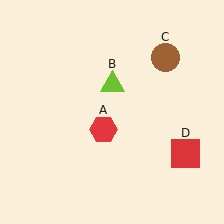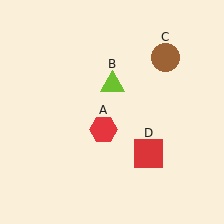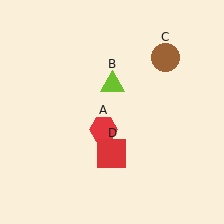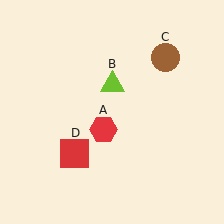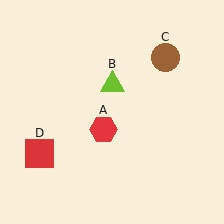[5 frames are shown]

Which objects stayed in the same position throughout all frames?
Red hexagon (object A) and lime triangle (object B) and brown circle (object C) remained stationary.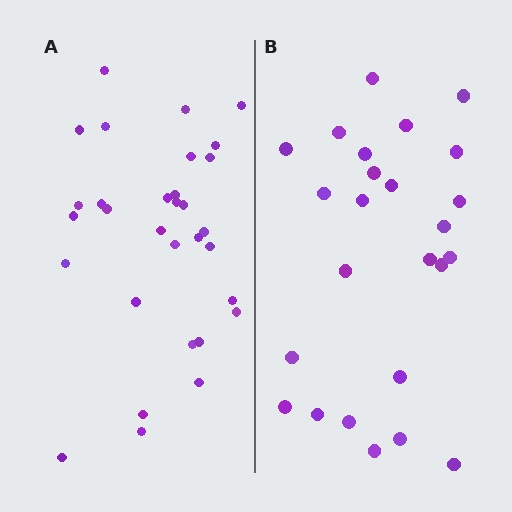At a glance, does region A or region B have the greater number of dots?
Region A (the left region) has more dots.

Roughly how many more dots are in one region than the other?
Region A has about 6 more dots than region B.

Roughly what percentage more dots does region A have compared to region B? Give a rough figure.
About 25% more.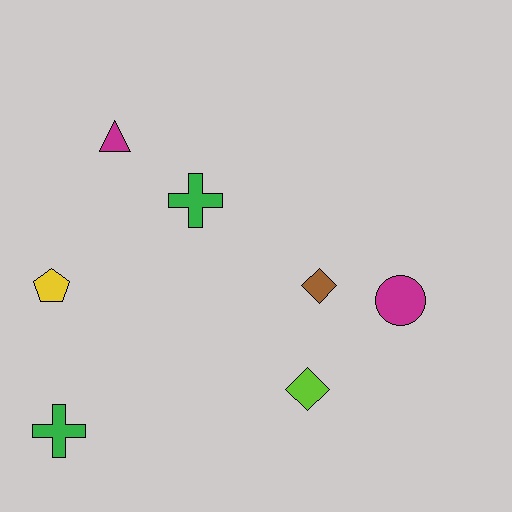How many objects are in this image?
There are 7 objects.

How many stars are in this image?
There are no stars.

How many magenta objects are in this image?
There are 2 magenta objects.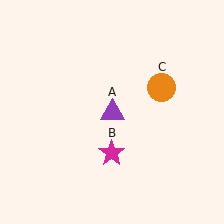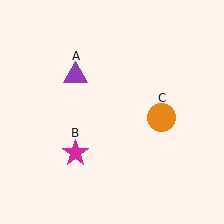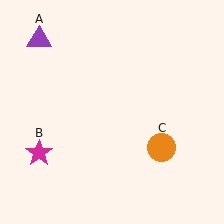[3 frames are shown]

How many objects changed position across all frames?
3 objects changed position: purple triangle (object A), magenta star (object B), orange circle (object C).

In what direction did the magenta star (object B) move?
The magenta star (object B) moved left.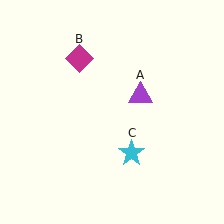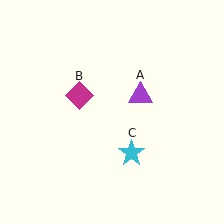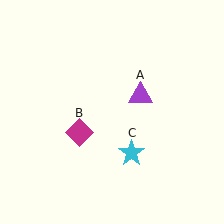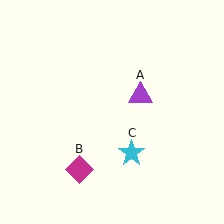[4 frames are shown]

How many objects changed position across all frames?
1 object changed position: magenta diamond (object B).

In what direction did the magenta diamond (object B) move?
The magenta diamond (object B) moved down.